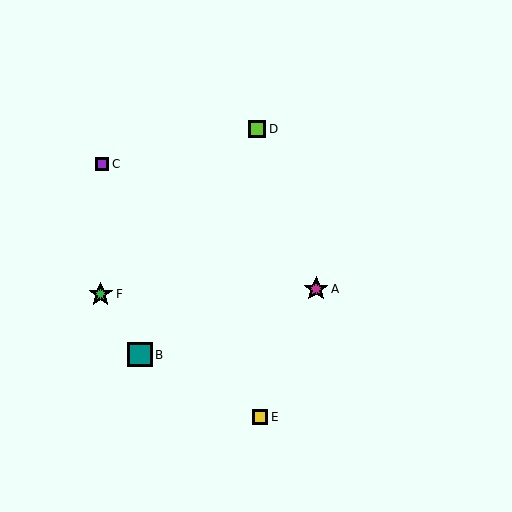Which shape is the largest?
The teal square (labeled B) is the largest.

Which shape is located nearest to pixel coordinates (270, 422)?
The yellow square (labeled E) at (260, 417) is nearest to that location.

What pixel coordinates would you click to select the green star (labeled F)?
Click at (101, 294) to select the green star F.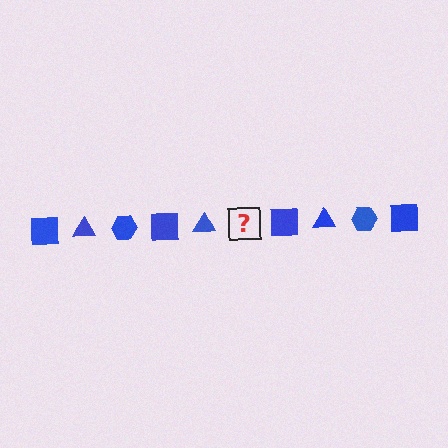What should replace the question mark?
The question mark should be replaced with a blue hexagon.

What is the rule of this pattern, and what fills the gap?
The rule is that the pattern cycles through square, triangle, hexagon shapes in blue. The gap should be filled with a blue hexagon.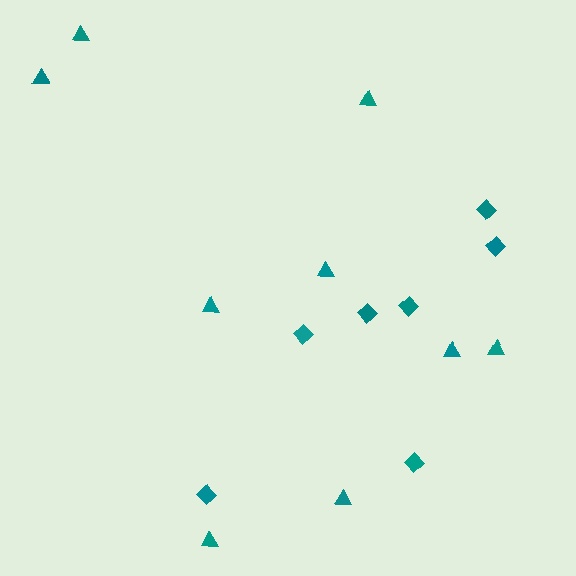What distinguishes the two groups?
There are 2 groups: one group of diamonds (7) and one group of triangles (9).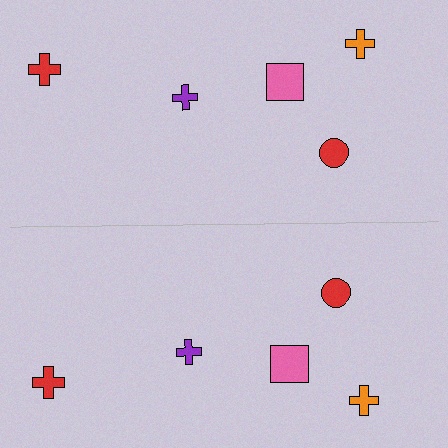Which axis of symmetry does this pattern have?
The pattern has a horizontal axis of symmetry running through the center of the image.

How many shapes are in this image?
There are 10 shapes in this image.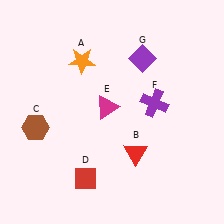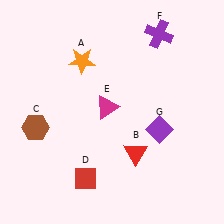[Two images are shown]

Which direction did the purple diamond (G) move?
The purple diamond (G) moved down.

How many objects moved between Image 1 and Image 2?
2 objects moved between the two images.